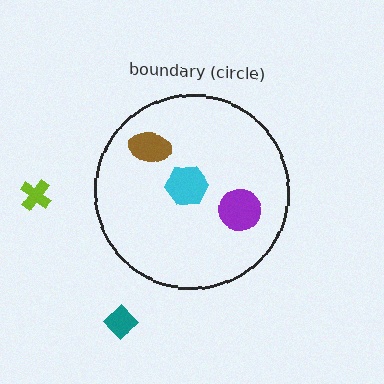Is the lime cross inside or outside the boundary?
Outside.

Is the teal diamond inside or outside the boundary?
Outside.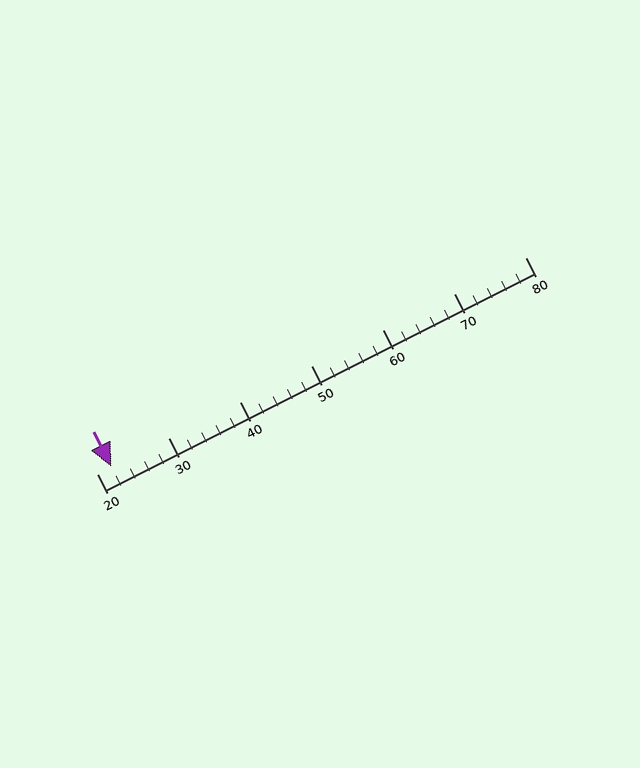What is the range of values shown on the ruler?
The ruler shows values from 20 to 80.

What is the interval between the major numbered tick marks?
The major tick marks are spaced 10 units apart.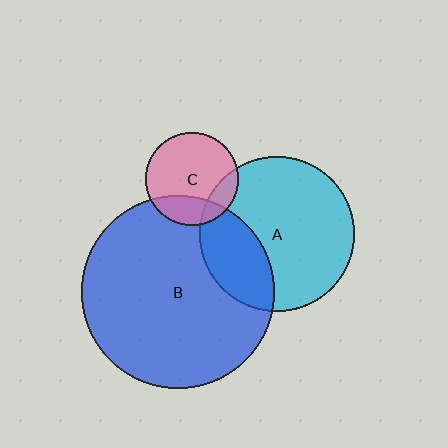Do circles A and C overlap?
Yes.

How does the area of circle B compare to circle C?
Approximately 4.4 times.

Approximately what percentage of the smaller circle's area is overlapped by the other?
Approximately 15%.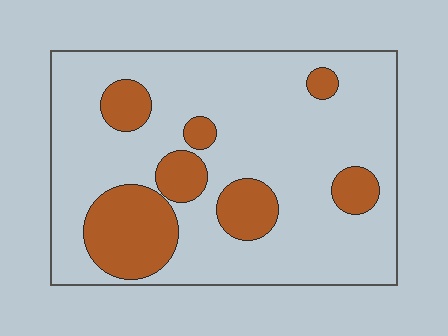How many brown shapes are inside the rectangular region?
7.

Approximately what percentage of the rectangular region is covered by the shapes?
Approximately 20%.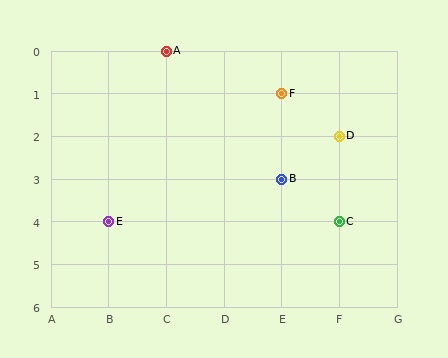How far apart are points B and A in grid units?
Points B and A are 2 columns and 3 rows apart (about 3.6 grid units diagonally).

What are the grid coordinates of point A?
Point A is at grid coordinates (C, 0).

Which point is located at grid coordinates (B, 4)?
Point E is at (B, 4).